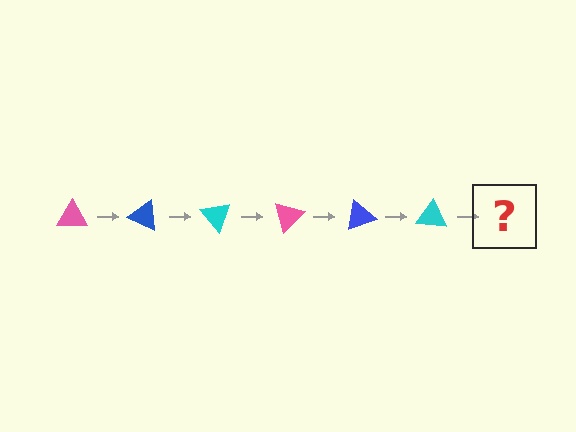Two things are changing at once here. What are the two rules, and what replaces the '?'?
The two rules are that it rotates 25 degrees each step and the color cycles through pink, blue, and cyan. The '?' should be a pink triangle, rotated 150 degrees from the start.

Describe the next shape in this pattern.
It should be a pink triangle, rotated 150 degrees from the start.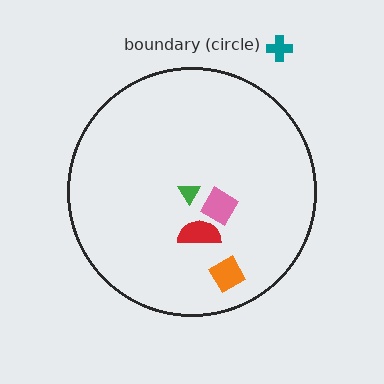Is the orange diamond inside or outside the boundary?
Inside.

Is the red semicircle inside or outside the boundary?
Inside.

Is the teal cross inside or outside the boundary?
Outside.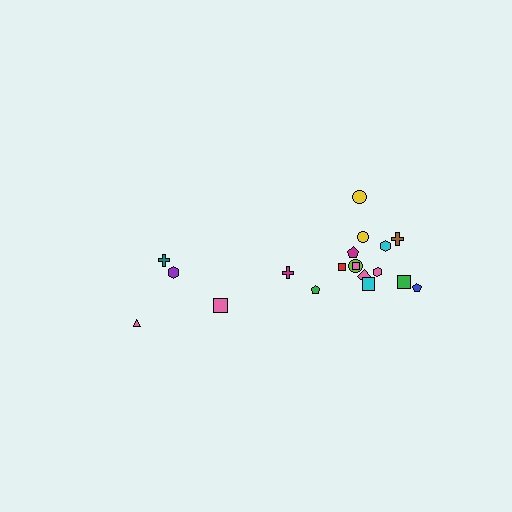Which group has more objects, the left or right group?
The right group.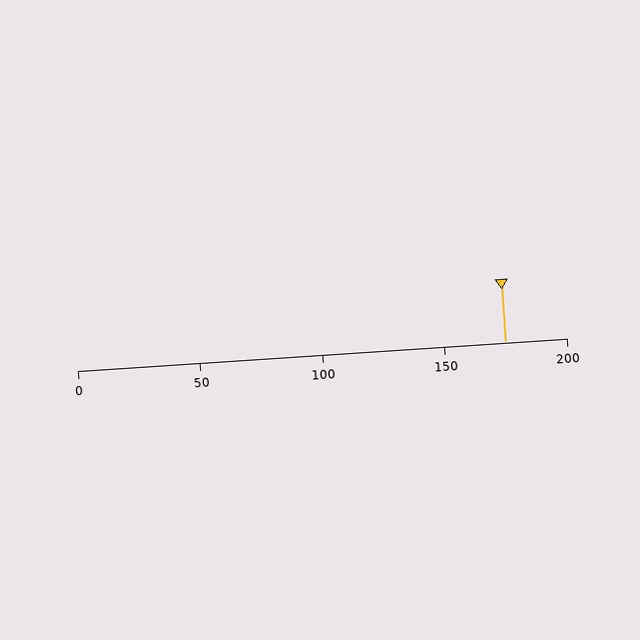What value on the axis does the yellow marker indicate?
The marker indicates approximately 175.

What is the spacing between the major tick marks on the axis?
The major ticks are spaced 50 apart.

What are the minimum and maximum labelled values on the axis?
The axis runs from 0 to 200.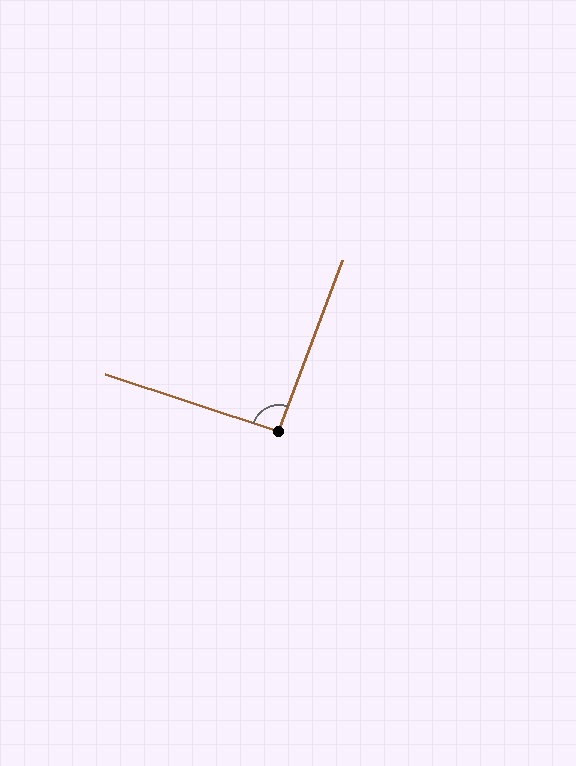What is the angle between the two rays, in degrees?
Approximately 92 degrees.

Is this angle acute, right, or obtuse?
It is approximately a right angle.